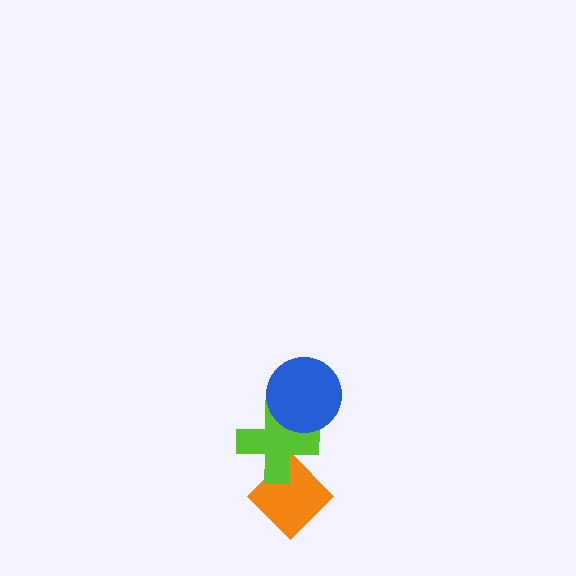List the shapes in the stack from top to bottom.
From top to bottom: the blue circle, the lime cross, the orange diamond.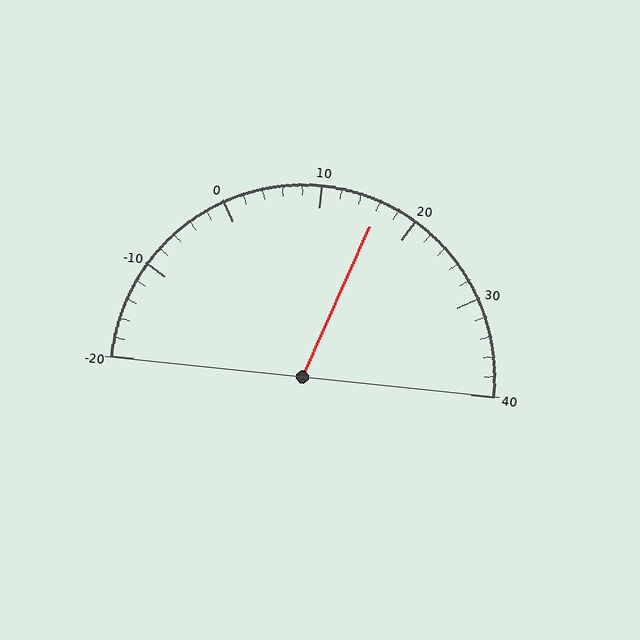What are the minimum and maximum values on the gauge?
The gauge ranges from -20 to 40.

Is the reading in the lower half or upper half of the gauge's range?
The reading is in the upper half of the range (-20 to 40).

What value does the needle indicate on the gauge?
The needle indicates approximately 16.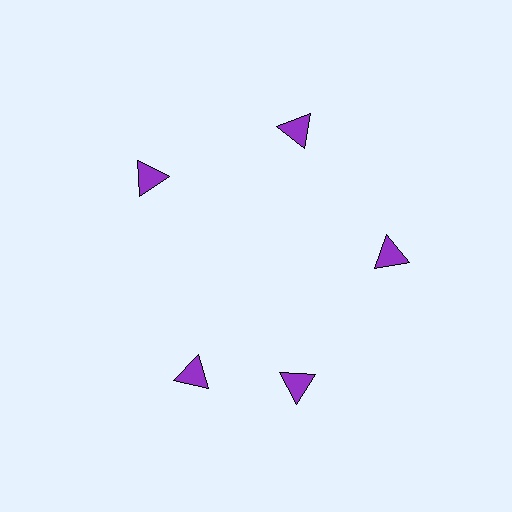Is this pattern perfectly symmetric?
No. The 5 purple triangles are arranged in a ring, but one element near the 8 o'clock position is rotated out of alignment along the ring, breaking the 5-fold rotational symmetry.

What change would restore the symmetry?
The symmetry would be restored by rotating it back into even spacing with its neighbors so that all 5 triangles sit at equal angles and equal distance from the center.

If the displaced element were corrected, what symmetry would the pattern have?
It would have 5-fold rotational symmetry — the pattern would map onto itself every 72 degrees.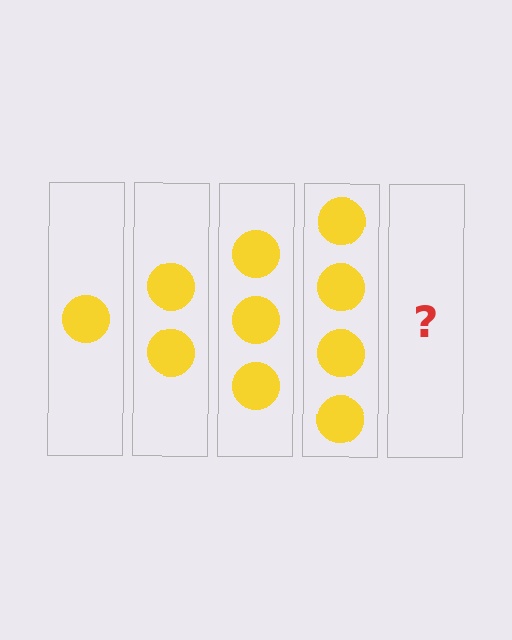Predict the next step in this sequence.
The next step is 5 circles.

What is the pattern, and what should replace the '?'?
The pattern is that each step adds one more circle. The '?' should be 5 circles.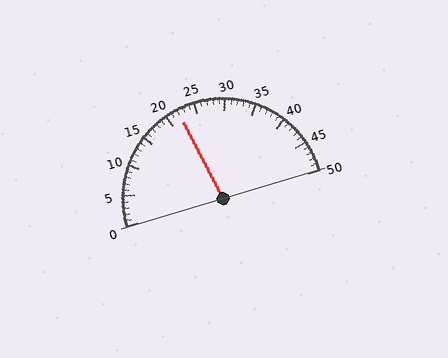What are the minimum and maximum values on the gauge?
The gauge ranges from 0 to 50.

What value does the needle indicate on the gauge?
The needle indicates approximately 22.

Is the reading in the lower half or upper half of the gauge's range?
The reading is in the lower half of the range (0 to 50).